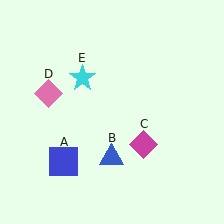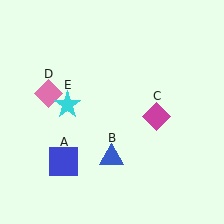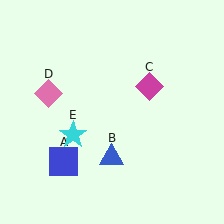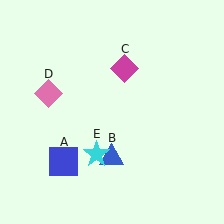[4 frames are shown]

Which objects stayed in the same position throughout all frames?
Blue square (object A) and blue triangle (object B) and pink diamond (object D) remained stationary.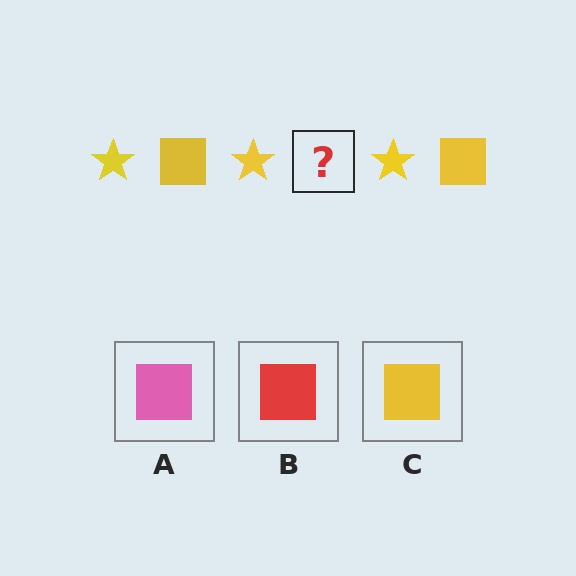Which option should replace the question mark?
Option C.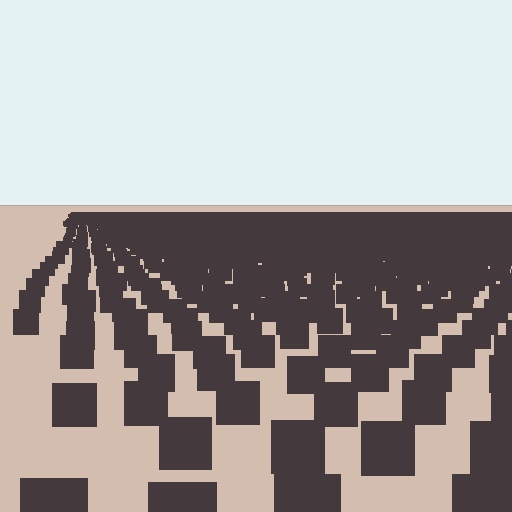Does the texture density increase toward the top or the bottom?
Density increases toward the top.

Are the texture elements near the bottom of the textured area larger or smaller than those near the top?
Larger. Near the bottom, elements are closer to the viewer and appear at a bigger on-screen size.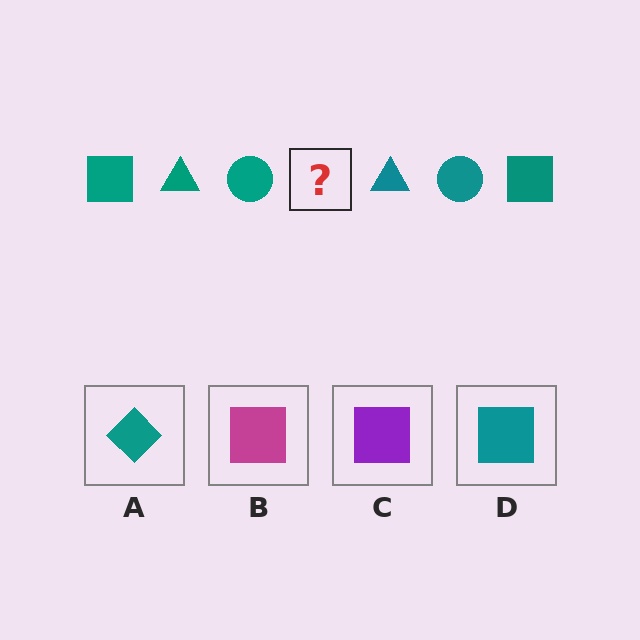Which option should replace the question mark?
Option D.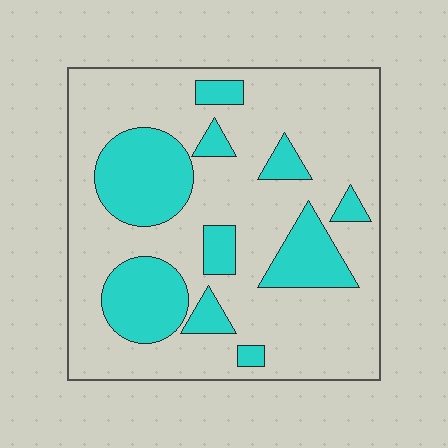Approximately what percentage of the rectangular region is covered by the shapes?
Approximately 25%.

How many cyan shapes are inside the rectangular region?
10.